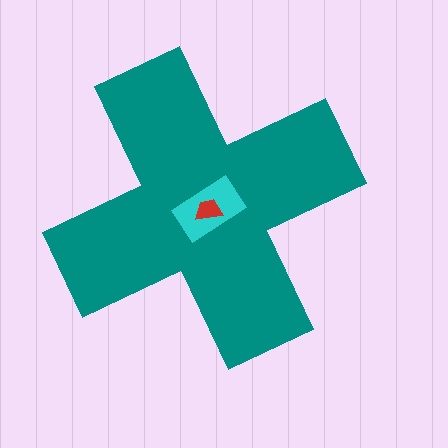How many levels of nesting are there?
3.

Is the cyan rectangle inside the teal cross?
Yes.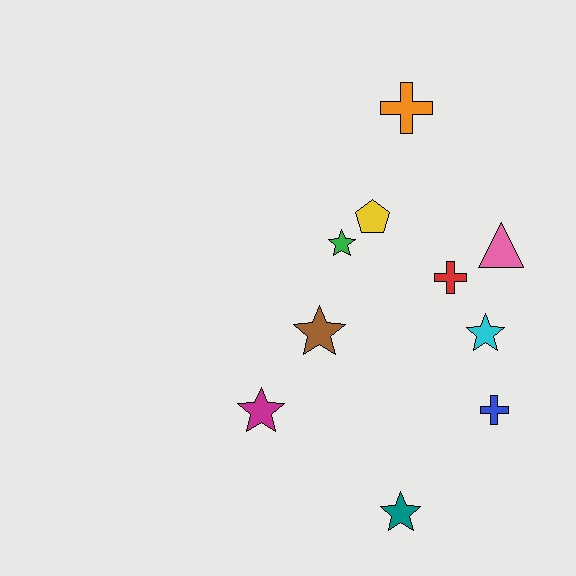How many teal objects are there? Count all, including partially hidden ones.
There is 1 teal object.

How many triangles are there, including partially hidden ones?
There is 1 triangle.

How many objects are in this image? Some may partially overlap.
There are 10 objects.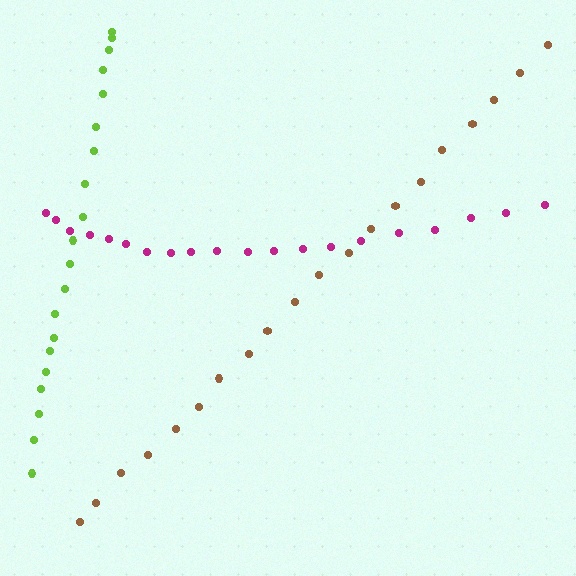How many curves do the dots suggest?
There are 3 distinct paths.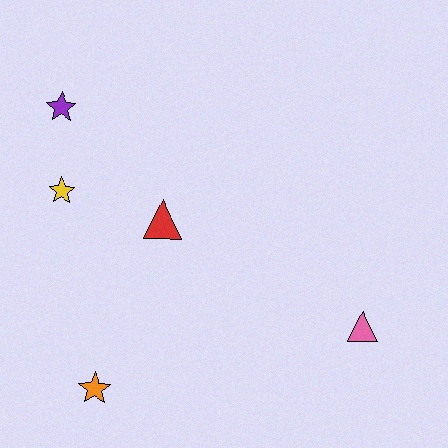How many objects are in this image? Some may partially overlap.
There are 5 objects.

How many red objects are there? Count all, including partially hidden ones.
There is 1 red object.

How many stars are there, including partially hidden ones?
There are 3 stars.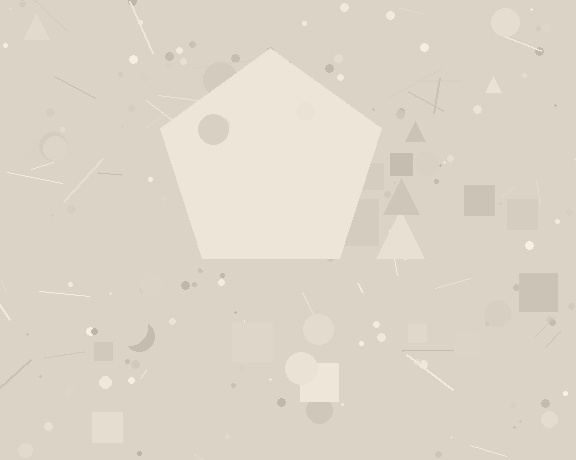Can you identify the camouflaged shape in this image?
The camouflaged shape is a pentagon.